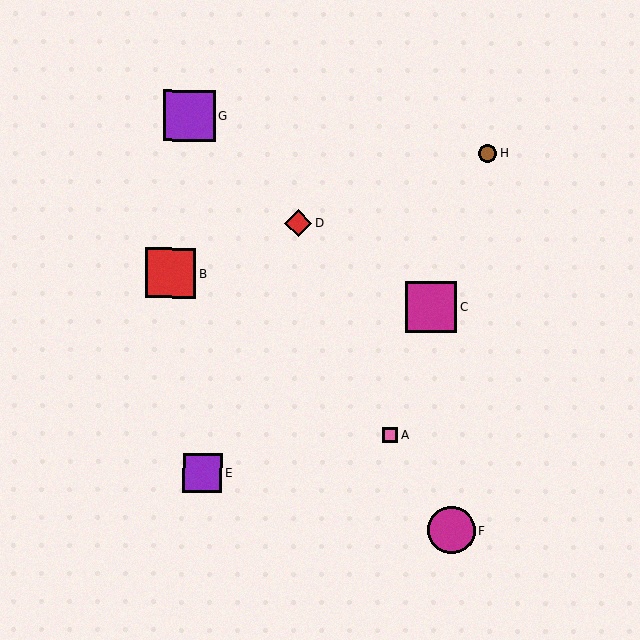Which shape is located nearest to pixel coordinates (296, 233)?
The red diamond (labeled D) at (299, 223) is nearest to that location.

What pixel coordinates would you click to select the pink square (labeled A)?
Click at (390, 435) to select the pink square A.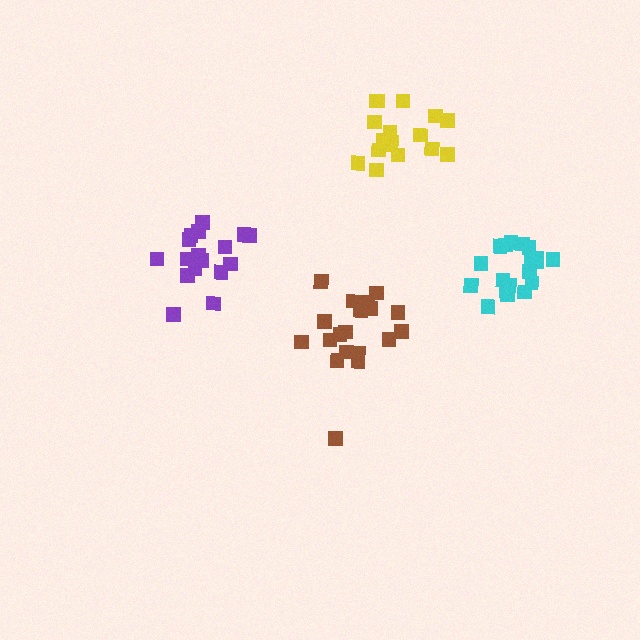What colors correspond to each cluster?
The clusters are colored: brown, cyan, purple, yellow.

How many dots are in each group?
Group 1: 19 dots, Group 2: 19 dots, Group 3: 17 dots, Group 4: 17 dots (72 total).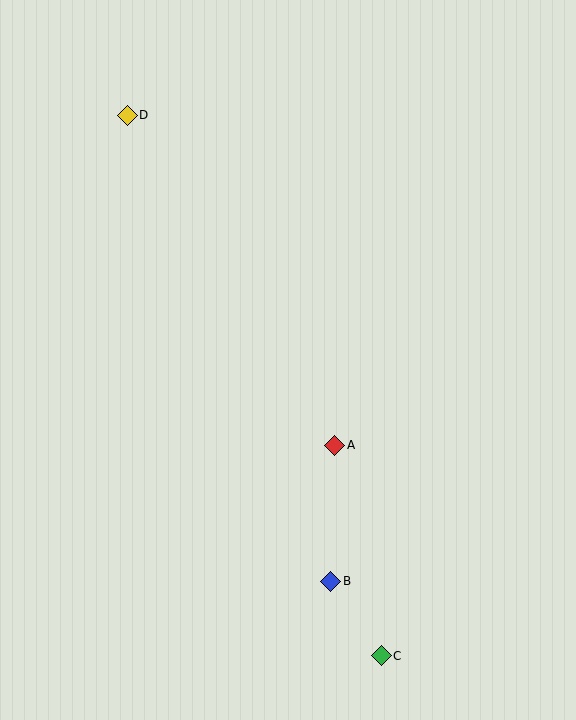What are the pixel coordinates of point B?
Point B is at (331, 581).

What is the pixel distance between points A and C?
The distance between A and C is 216 pixels.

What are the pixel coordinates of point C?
Point C is at (381, 656).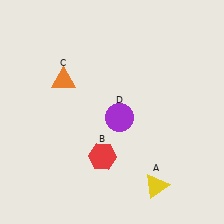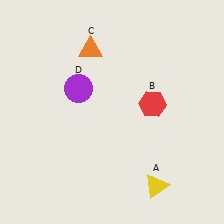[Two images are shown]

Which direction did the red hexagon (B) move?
The red hexagon (B) moved up.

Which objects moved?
The objects that moved are: the red hexagon (B), the orange triangle (C), the purple circle (D).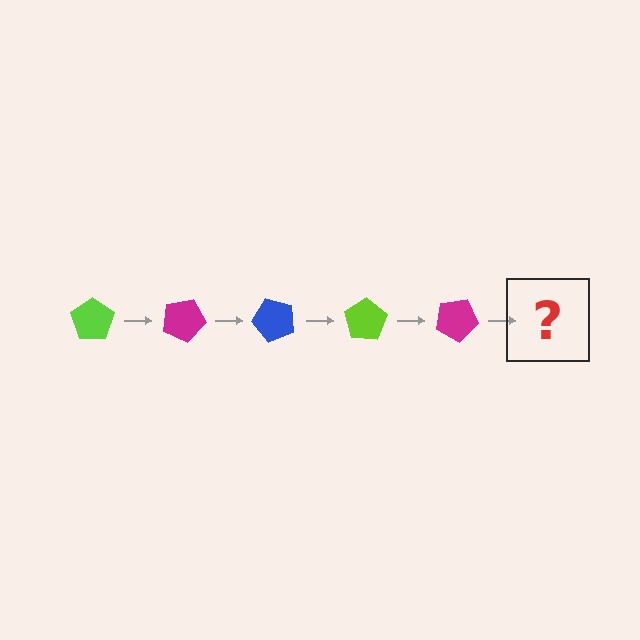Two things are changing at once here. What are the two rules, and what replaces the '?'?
The two rules are that it rotates 25 degrees each step and the color cycles through lime, magenta, and blue. The '?' should be a blue pentagon, rotated 125 degrees from the start.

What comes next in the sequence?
The next element should be a blue pentagon, rotated 125 degrees from the start.